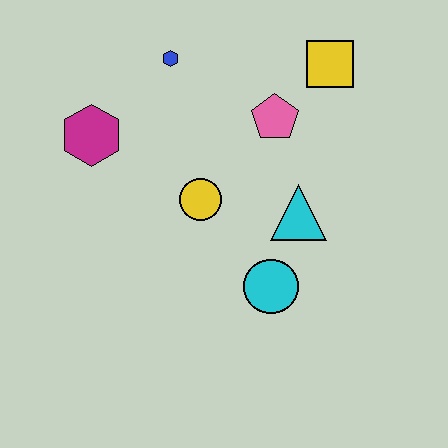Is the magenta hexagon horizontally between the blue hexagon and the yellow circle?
No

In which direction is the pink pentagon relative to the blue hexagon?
The pink pentagon is to the right of the blue hexagon.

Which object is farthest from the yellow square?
The magenta hexagon is farthest from the yellow square.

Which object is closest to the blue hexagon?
The magenta hexagon is closest to the blue hexagon.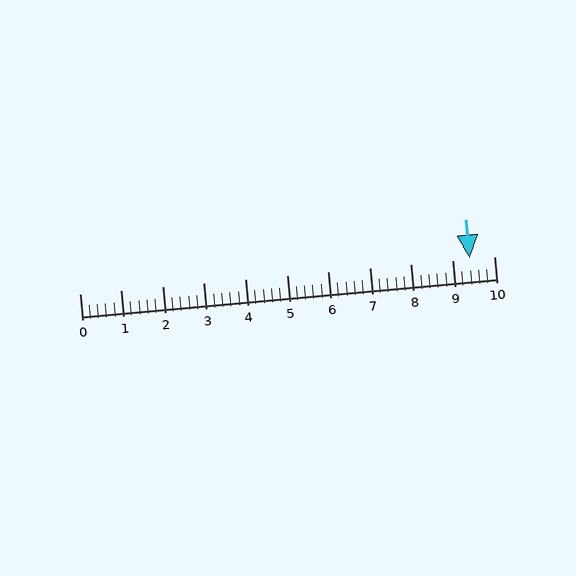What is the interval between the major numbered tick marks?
The major tick marks are spaced 1 units apart.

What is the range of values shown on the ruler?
The ruler shows values from 0 to 10.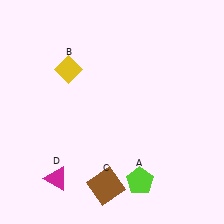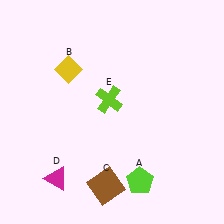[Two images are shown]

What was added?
A lime cross (E) was added in Image 2.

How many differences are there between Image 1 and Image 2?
There is 1 difference between the two images.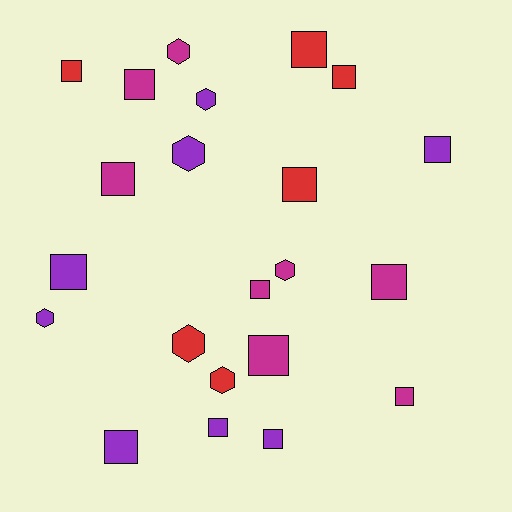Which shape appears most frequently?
Square, with 15 objects.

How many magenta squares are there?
There are 6 magenta squares.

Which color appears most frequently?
Magenta, with 8 objects.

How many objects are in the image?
There are 22 objects.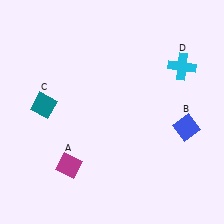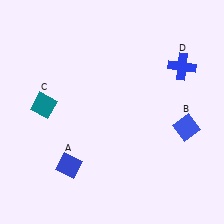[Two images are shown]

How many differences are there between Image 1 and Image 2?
There are 2 differences between the two images.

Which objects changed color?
A changed from magenta to blue. D changed from cyan to blue.